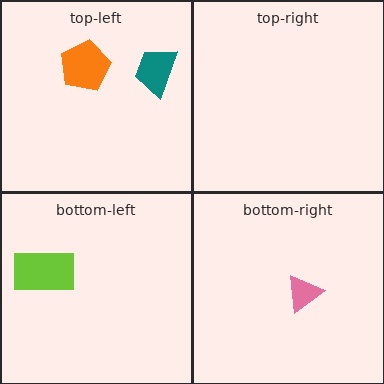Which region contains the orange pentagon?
The top-left region.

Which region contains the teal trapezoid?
The top-left region.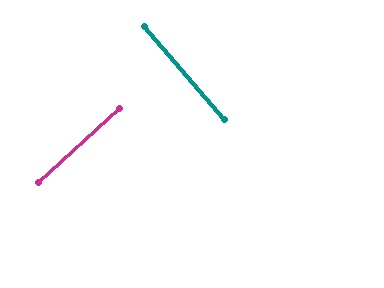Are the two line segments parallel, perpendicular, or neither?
Perpendicular — they meet at approximately 88°.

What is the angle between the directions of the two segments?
Approximately 88 degrees.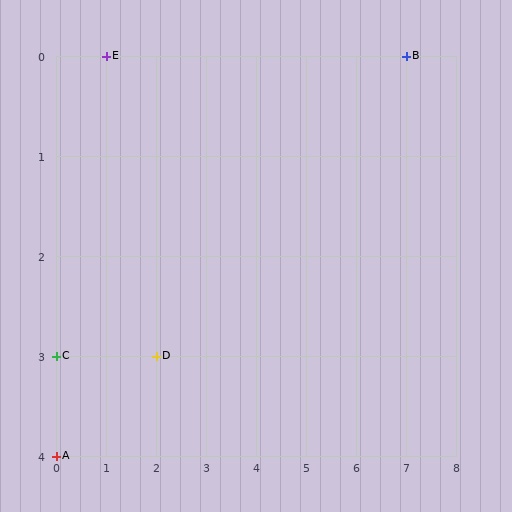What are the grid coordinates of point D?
Point D is at grid coordinates (2, 3).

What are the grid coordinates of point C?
Point C is at grid coordinates (0, 3).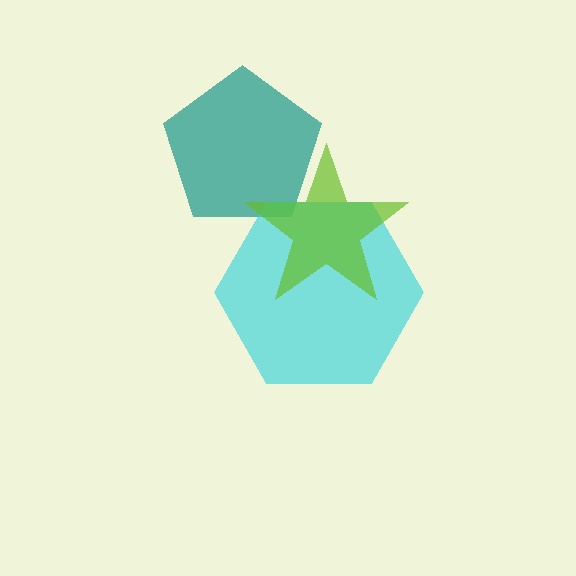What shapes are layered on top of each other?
The layered shapes are: a teal pentagon, a cyan hexagon, a lime star.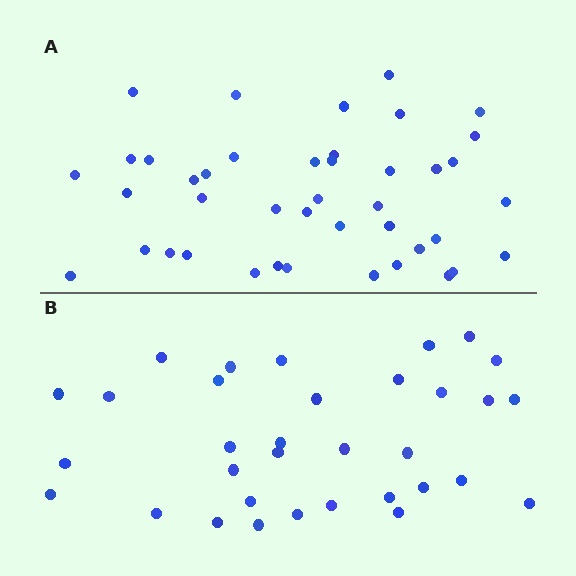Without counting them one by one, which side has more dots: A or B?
Region A (the top region) has more dots.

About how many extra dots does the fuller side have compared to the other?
Region A has roughly 8 or so more dots than region B.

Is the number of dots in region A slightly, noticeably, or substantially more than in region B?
Region A has noticeably more, but not dramatically so. The ratio is roughly 1.3 to 1.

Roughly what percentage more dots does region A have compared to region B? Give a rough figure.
About 25% more.